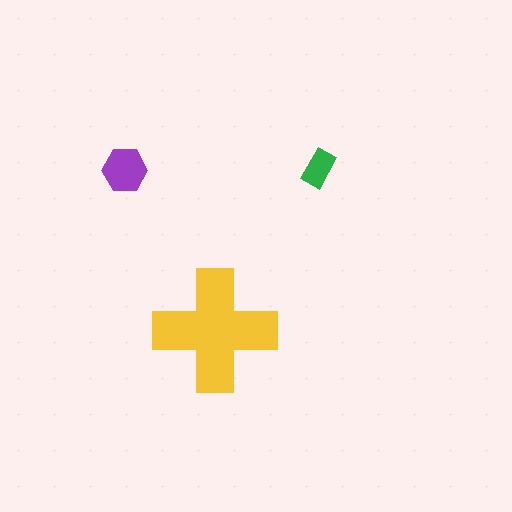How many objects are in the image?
There are 3 objects in the image.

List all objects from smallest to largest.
The green rectangle, the purple hexagon, the yellow cross.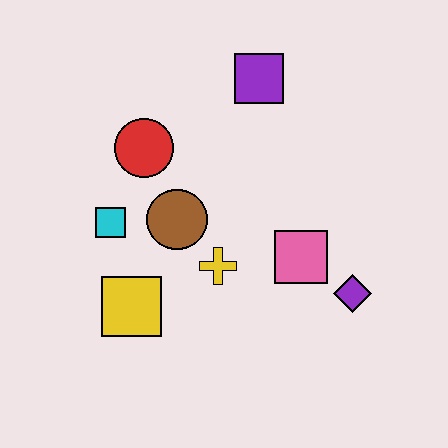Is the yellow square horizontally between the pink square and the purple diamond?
No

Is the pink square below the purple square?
Yes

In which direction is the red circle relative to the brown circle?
The red circle is above the brown circle.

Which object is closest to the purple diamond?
The pink square is closest to the purple diamond.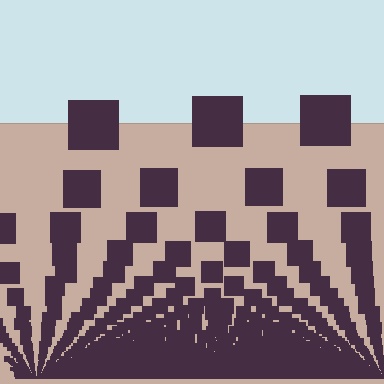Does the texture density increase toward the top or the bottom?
Density increases toward the bottom.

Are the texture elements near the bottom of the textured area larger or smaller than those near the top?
Smaller. The gradient is inverted — elements near the bottom are smaller and denser.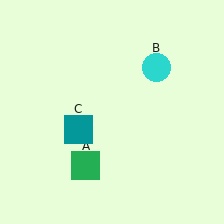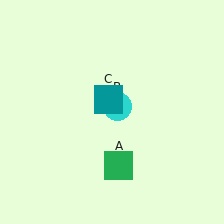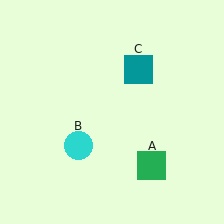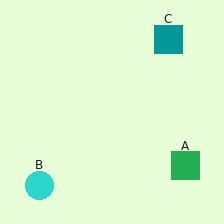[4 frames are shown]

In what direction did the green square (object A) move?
The green square (object A) moved right.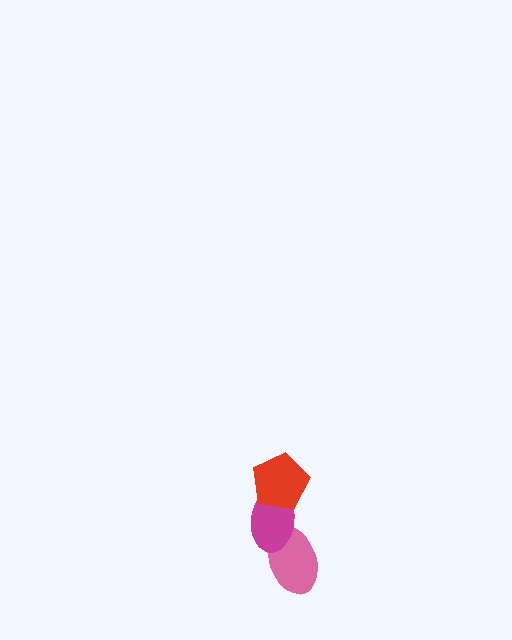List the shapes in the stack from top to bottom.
From top to bottom: the red pentagon, the magenta ellipse, the pink ellipse.